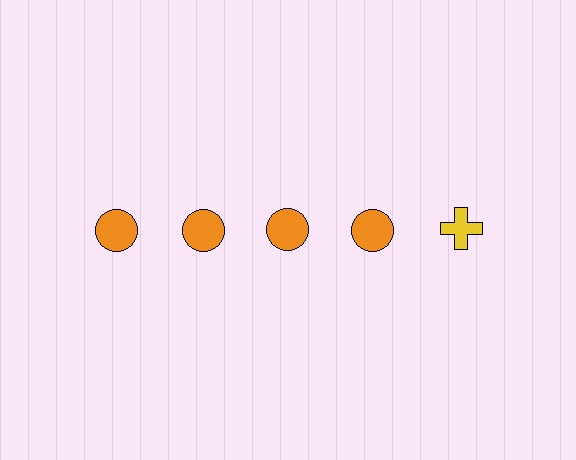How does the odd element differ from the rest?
It differs in both color (yellow instead of orange) and shape (cross instead of circle).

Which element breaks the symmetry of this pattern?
The yellow cross in the top row, rightmost column breaks the symmetry. All other shapes are orange circles.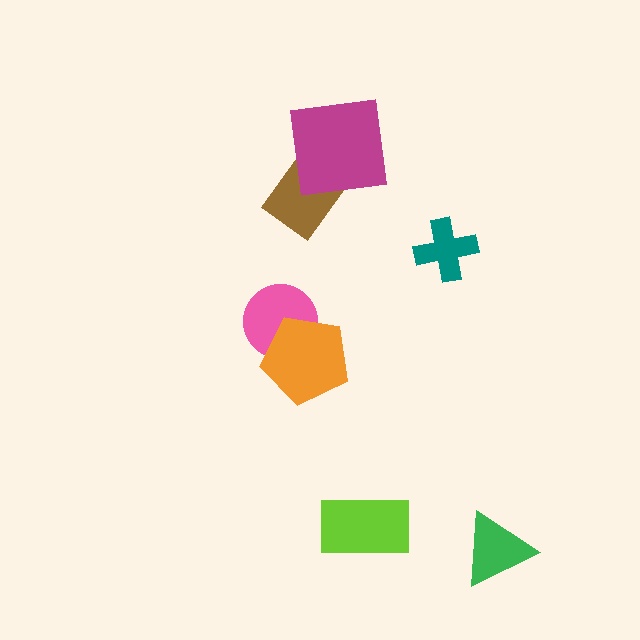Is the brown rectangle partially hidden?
Yes, it is partially covered by another shape.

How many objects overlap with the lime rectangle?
0 objects overlap with the lime rectangle.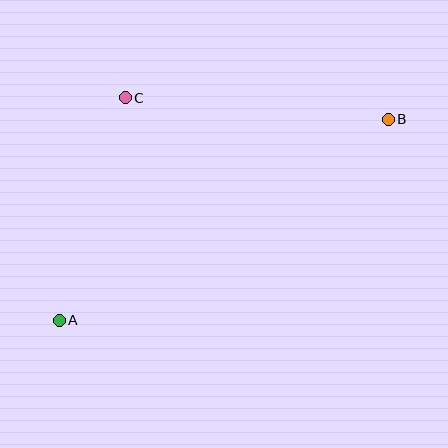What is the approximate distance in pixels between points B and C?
The distance between B and C is approximately 264 pixels.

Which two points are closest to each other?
Points A and C are closest to each other.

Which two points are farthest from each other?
Points A and B are farthest from each other.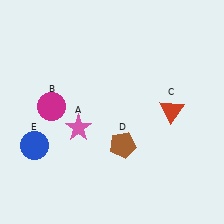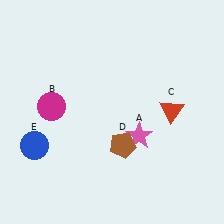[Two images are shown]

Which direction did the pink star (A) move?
The pink star (A) moved right.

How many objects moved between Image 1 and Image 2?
1 object moved between the two images.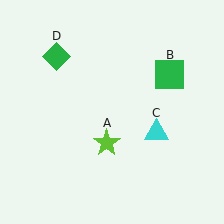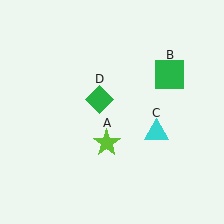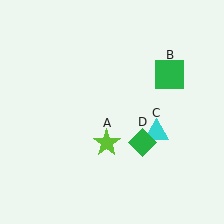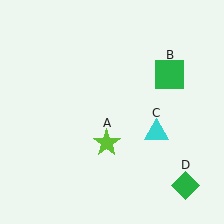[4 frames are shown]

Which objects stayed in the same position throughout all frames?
Lime star (object A) and green square (object B) and cyan triangle (object C) remained stationary.